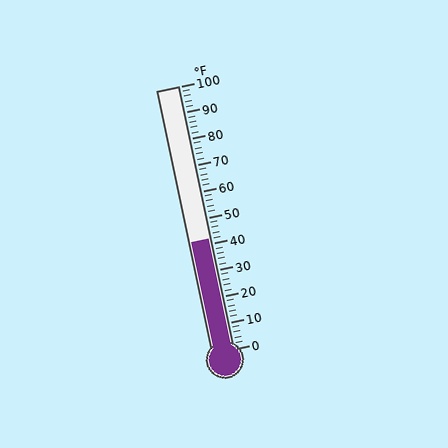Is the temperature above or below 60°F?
The temperature is below 60°F.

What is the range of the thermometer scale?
The thermometer scale ranges from 0°F to 100°F.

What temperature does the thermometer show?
The thermometer shows approximately 42°F.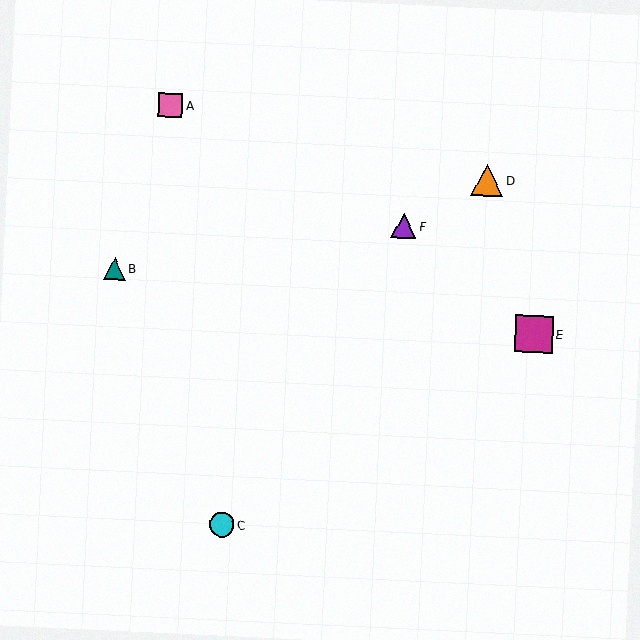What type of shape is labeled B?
Shape B is a teal triangle.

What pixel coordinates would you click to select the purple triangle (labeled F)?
Click at (404, 226) to select the purple triangle F.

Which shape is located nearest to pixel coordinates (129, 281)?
The teal triangle (labeled B) at (115, 269) is nearest to that location.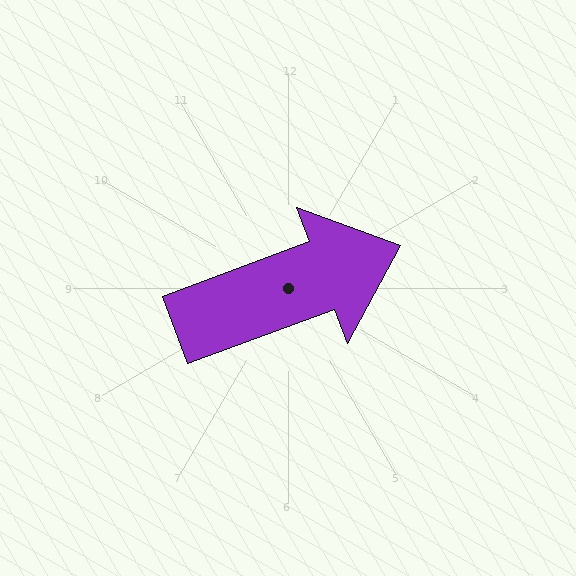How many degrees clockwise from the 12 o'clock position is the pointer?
Approximately 70 degrees.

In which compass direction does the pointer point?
East.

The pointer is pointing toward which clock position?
Roughly 2 o'clock.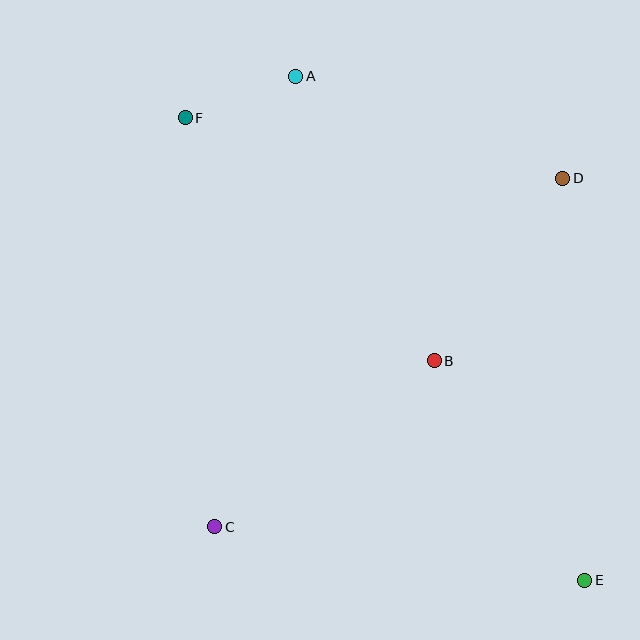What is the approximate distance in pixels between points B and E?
The distance between B and E is approximately 266 pixels.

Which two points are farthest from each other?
Points E and F are farthest from each other.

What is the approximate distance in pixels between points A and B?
The distance between A and B is approximately 317 pixels.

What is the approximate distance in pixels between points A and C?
The distance between A and C is approximately 457 pixels.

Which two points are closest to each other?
Points A and F are closest to each other.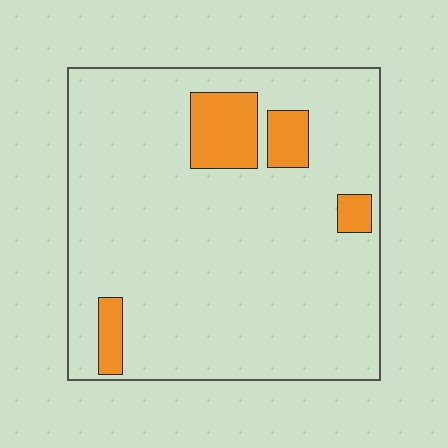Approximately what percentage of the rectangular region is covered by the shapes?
Approximately 10%.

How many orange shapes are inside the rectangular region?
4.